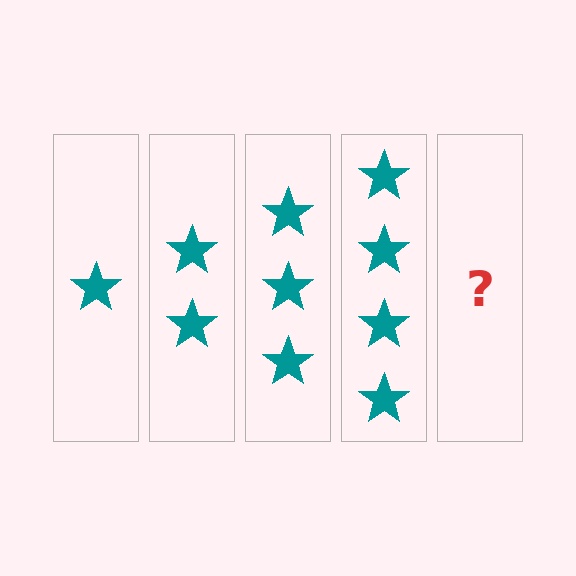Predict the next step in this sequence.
The next step is 5 stars.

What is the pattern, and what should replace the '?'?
The pattern is that each step adds one more star. The '?' should be 5 stars.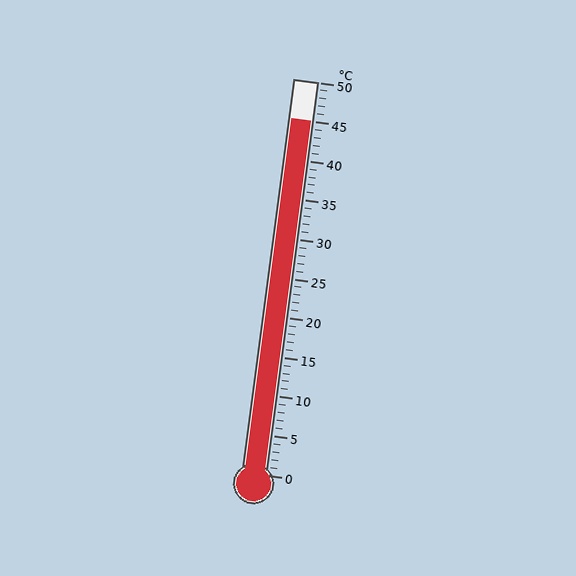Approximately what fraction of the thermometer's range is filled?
The thermometer is filled to approximately 90% of its range.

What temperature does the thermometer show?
The thermometer shows approximately 45°C.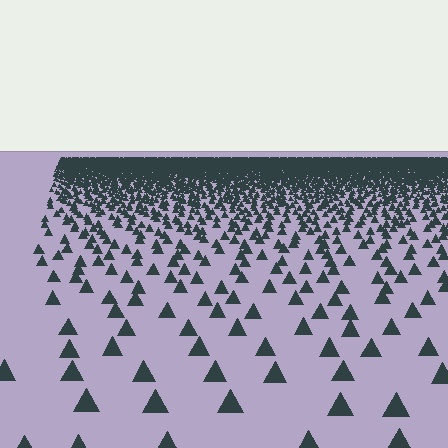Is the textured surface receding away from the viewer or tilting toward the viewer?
The surface is receding away from the viewer. Texture elements get smaller and denser toward the top.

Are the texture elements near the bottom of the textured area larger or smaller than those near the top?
Larger. Near the bottom, elements are closer to the viewer and appear at a bigger on-screen size.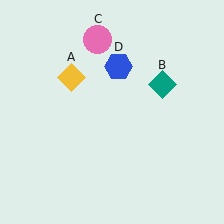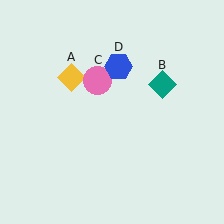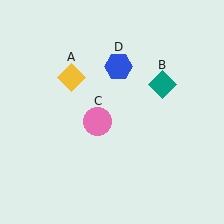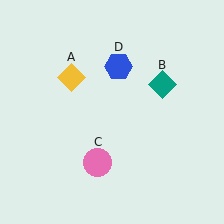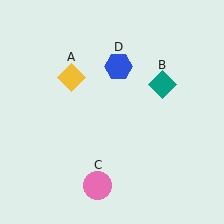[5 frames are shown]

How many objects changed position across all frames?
1 object changed position: pink circle (object C).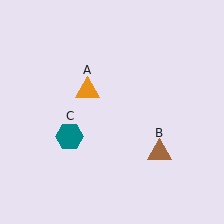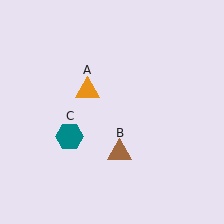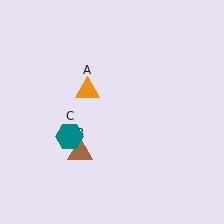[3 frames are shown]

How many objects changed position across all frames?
1 object changed position: brown triangle (object B).